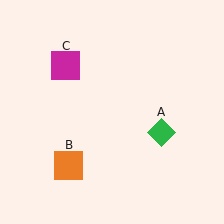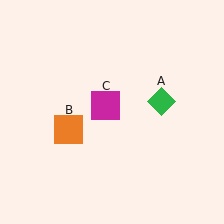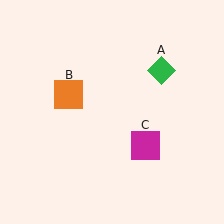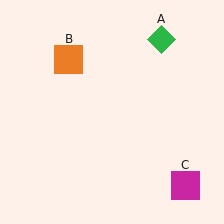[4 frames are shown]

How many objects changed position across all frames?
3 objects changed position: green diamond (object A), orange square (object B), magenta square (object C).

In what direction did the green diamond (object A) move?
The green diamond (object A) moved up.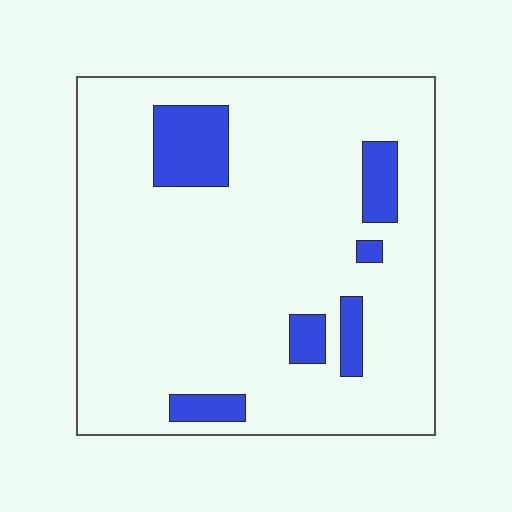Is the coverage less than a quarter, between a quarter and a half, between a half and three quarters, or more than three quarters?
Less than a quarter.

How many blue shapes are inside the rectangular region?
6.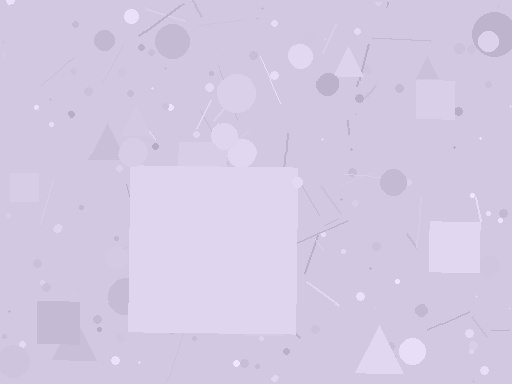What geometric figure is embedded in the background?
A square is embedded in the background.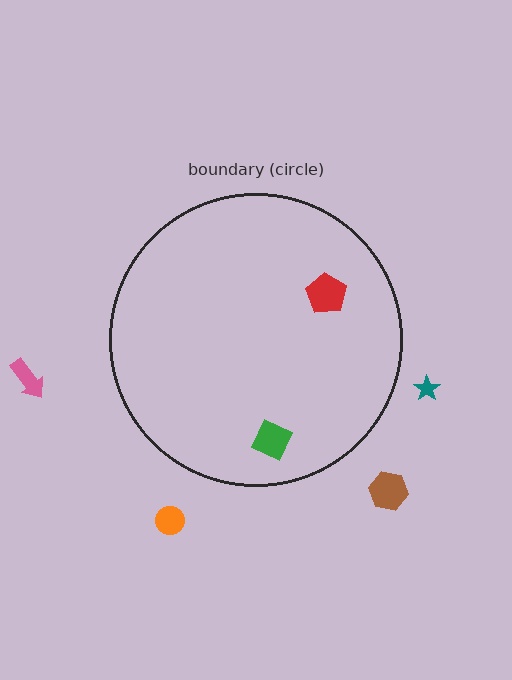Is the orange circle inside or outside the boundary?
Outside.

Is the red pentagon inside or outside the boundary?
Inside.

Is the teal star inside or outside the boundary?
Outside.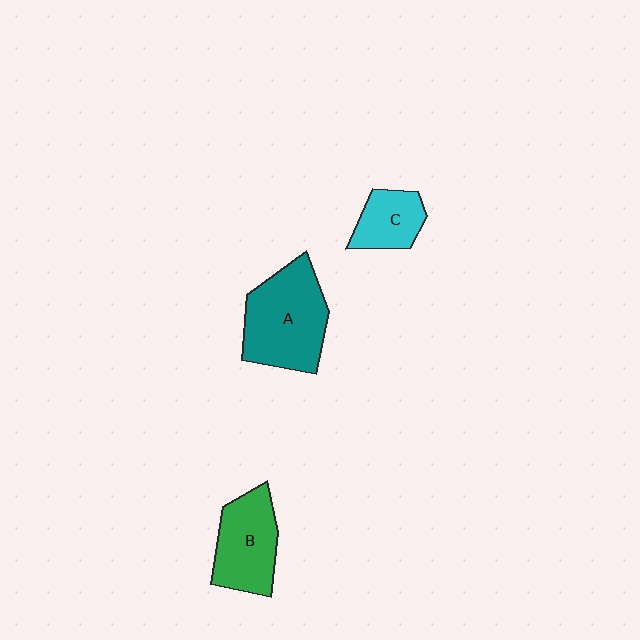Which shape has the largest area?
Shape A (teal).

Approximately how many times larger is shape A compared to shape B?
Approximately 1.3 times.